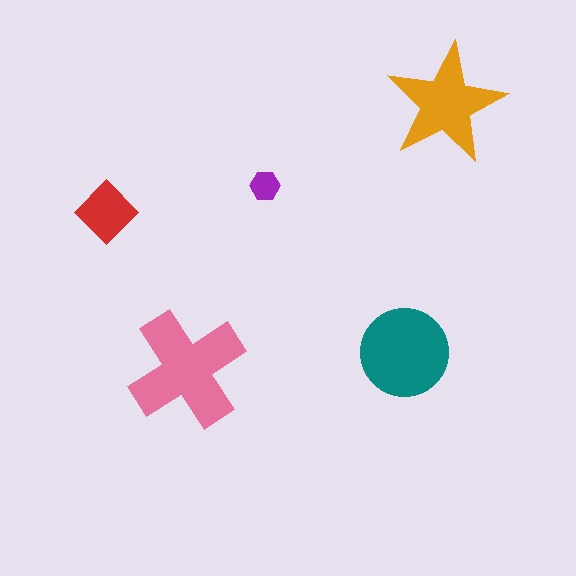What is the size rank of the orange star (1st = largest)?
3rd.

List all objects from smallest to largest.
The purple hexagon, the red diamond, the orange star, the teal circle, the pink cross.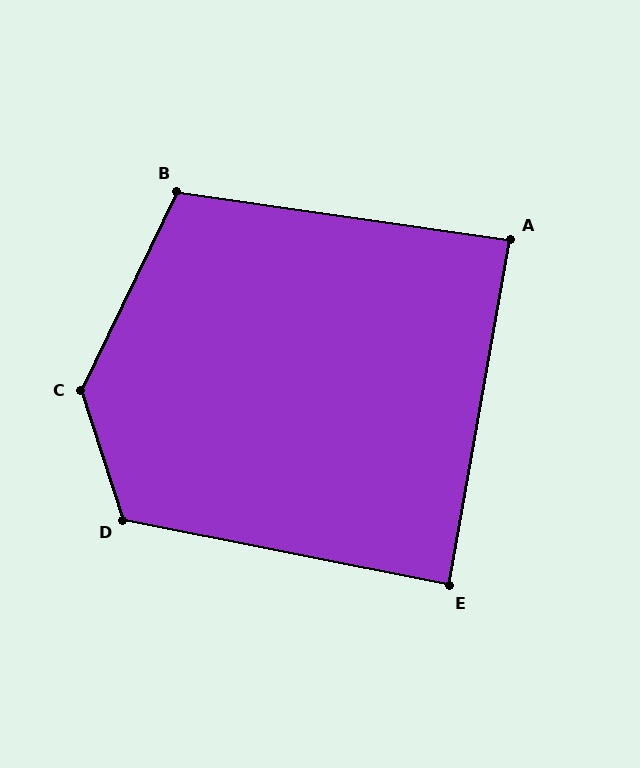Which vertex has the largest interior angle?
C, at approximately 136 degrees.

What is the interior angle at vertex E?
Approximately 89 degrees (approximately right).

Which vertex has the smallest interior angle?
A, at approximately 88 degrees.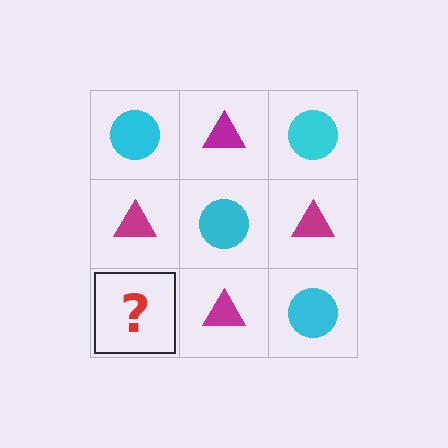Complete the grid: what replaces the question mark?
The question mark should be replaced with a cyan circle.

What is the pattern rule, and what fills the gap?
The rule is that it alternates cyan circle and magenta triangle in a checkerboard pattern. The gap should be filled with a cyan circle.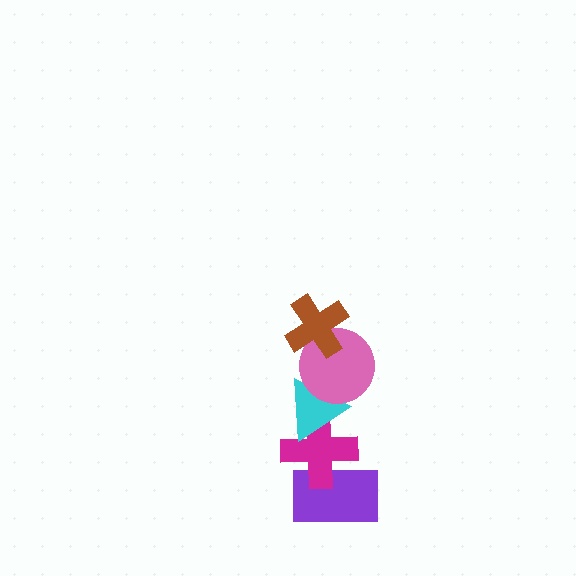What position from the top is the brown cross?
The brown cross is 1st from the top.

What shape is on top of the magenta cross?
The cyan triangle is on top of the magenta cross.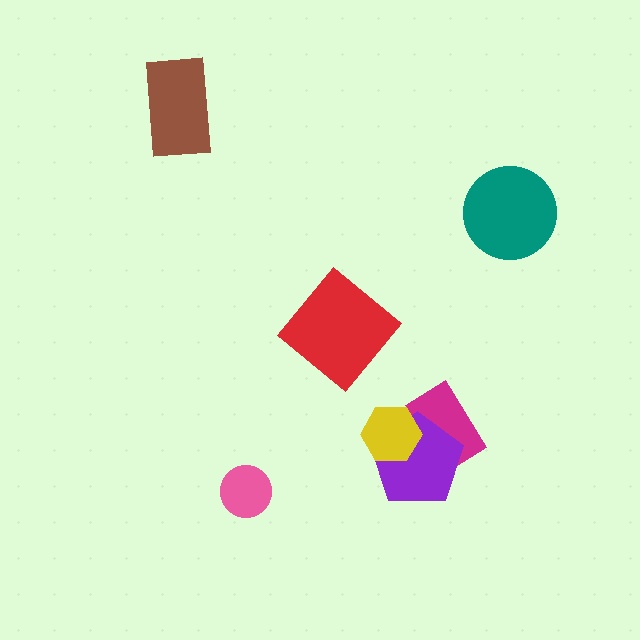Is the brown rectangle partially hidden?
No, no other shape covers it.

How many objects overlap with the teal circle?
0 objects overlap with the teal circle.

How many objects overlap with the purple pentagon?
2 objects overlap with the purple pentagon.